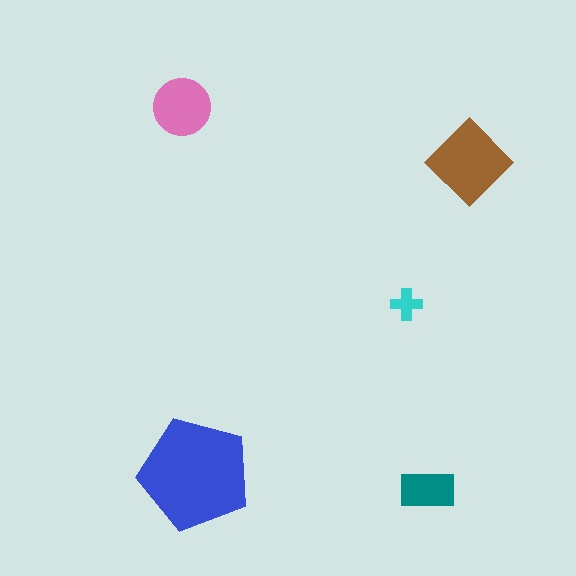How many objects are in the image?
There are 5 objects in the image.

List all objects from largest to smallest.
The blue pentagon, the brown diamond, the pink circle, the teal rectangle, the cyan cross.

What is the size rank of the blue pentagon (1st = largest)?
1st.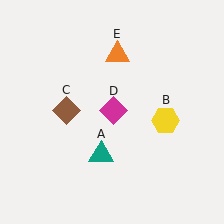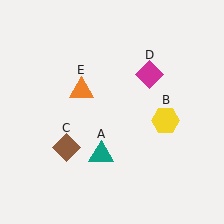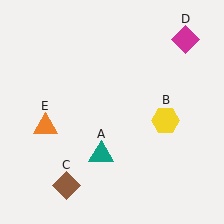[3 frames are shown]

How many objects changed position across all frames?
3 objects changed position: brown diamond (object C), magenta diamond (object D), orange triangle (object E).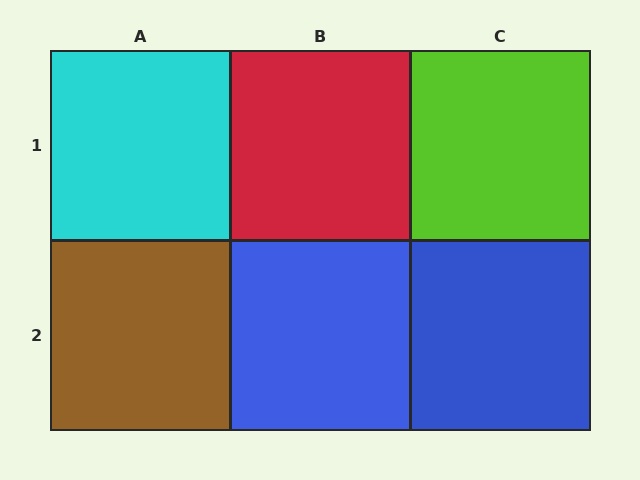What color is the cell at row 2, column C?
Blue.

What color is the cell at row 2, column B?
Blue.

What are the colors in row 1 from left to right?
Cyan, red, lime.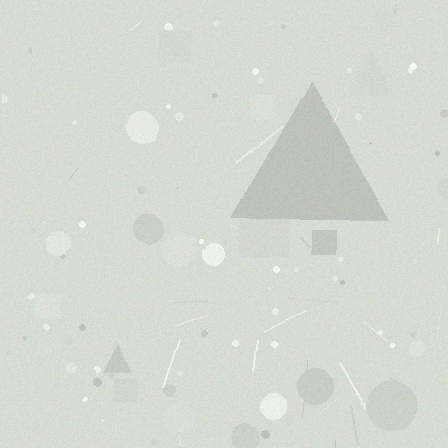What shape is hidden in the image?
A triangle is hidden in the image.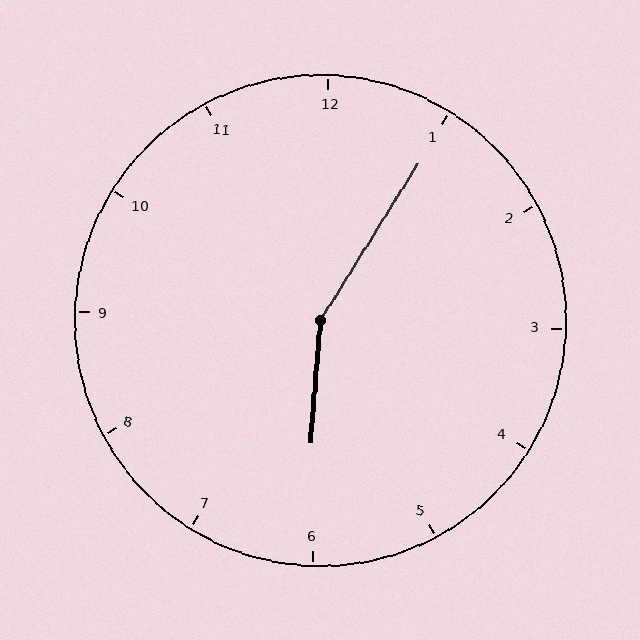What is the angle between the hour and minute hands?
Approximately 152 degrees.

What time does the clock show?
6:05.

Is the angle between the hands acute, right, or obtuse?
It is obtuse.